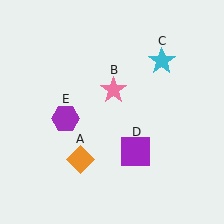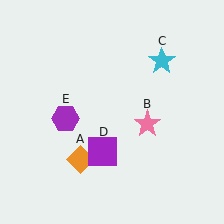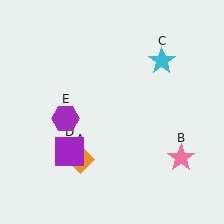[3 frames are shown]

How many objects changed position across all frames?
2 objects changed position: pink star (object B), purple square (object D).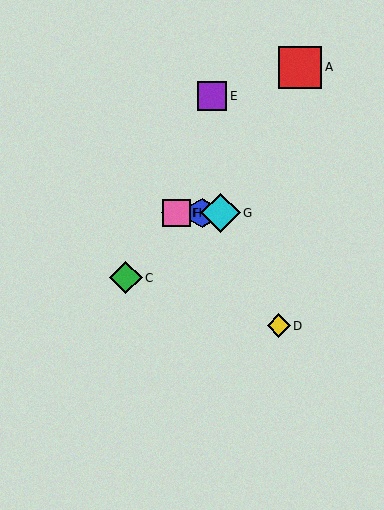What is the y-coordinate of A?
Object A is at y≈67.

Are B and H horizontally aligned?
Yes, both are at y≈213.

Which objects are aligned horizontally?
Objects B, F, G, H are aligned horizontally.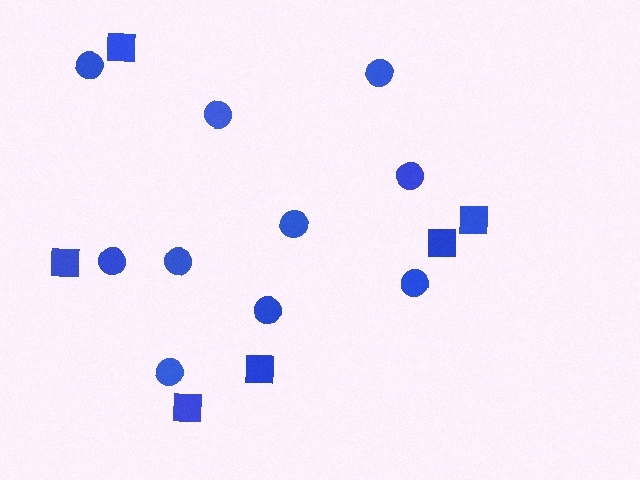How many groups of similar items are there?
There are 2 groups: one group of circles (10) and one group of squares (6).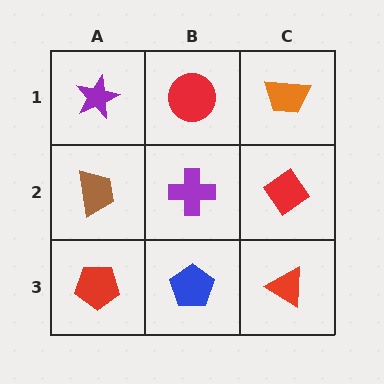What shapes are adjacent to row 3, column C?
A red diamond (row 2, column C), a blue pentagon (row 3, column B).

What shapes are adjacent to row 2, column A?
A purple star (row 1, column A), a red pentagon (row 3, column A), a purple cross (row 2, column B).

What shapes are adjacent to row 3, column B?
A purple cross (row 2, column B), a red pentagon (row 3, column A), a red triangle (row 3, column C).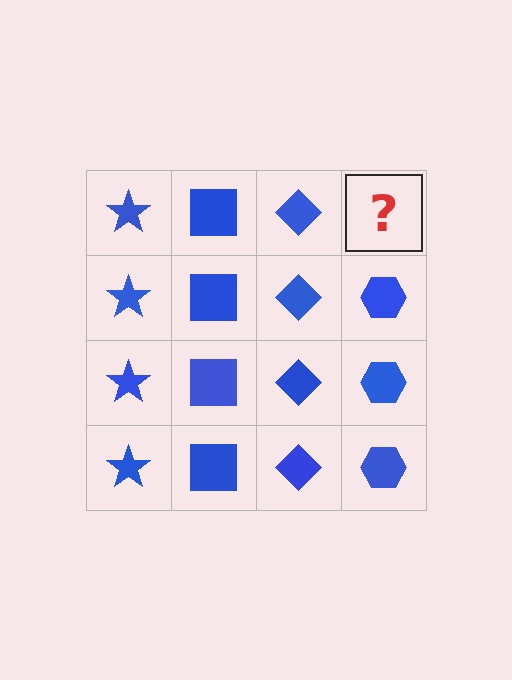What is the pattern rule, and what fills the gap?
The rule is that each column has a consistent shape. The gap should be filled with a blue hexagon.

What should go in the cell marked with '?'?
The missing cell should contain a blue hexagon.